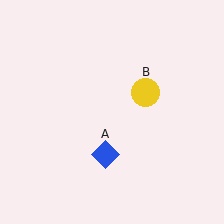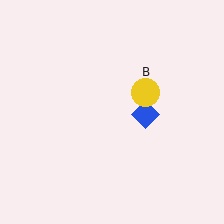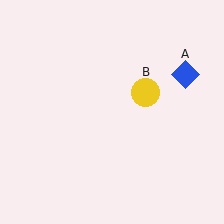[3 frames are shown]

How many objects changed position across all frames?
1 object changed position: blue diamond (object A).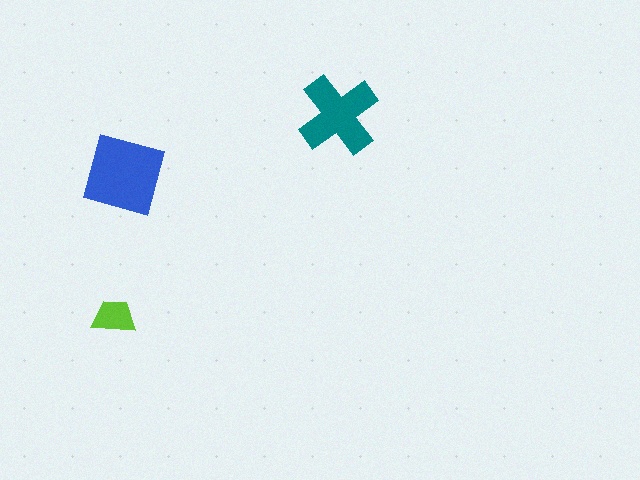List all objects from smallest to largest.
The lime trapezoid, the teal cross, the blue diamond.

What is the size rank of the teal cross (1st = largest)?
2nd.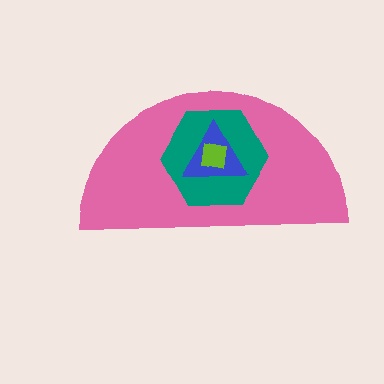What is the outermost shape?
The pink semicircle.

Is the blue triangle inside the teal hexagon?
Yes.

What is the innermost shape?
The lime square.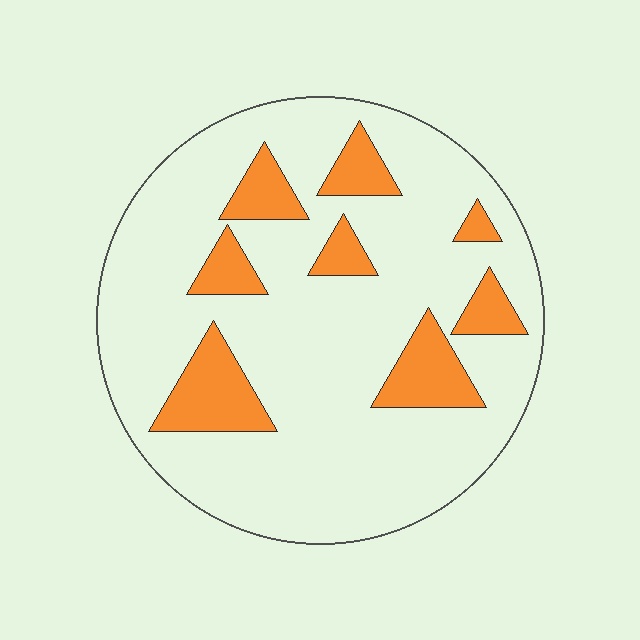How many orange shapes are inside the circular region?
8.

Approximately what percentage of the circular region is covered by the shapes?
Approximately 20%.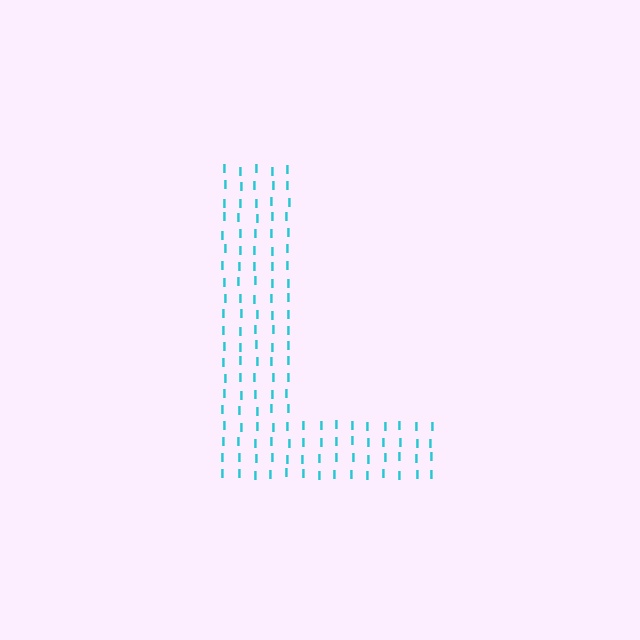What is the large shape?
The large shape is the letter L.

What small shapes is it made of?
It is made of small letter I's.